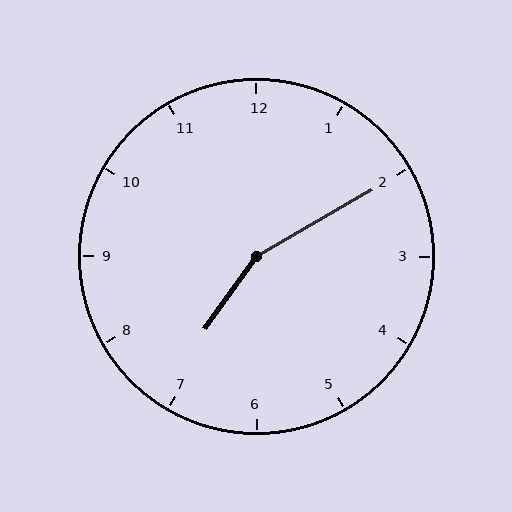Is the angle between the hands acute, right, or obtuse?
It is obtuse.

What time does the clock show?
7:10.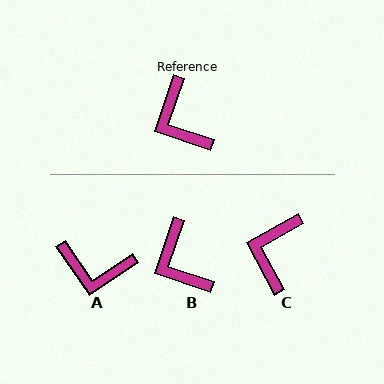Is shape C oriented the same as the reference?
No, it is off by about 42 degrees.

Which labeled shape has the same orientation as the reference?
B.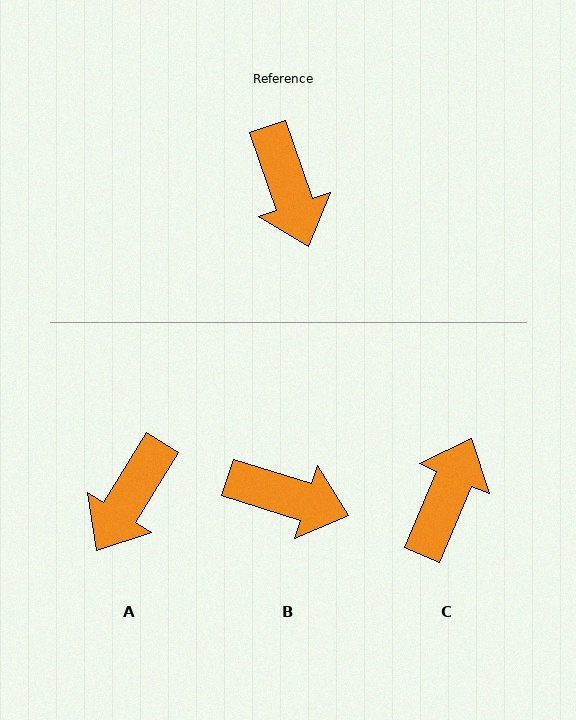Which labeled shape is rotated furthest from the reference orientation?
C, about 138 degrees away.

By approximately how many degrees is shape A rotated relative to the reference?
Approximately 50 degrees clockwise.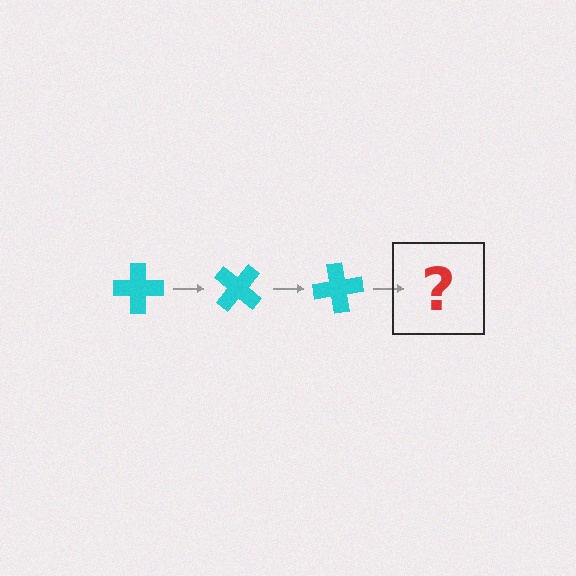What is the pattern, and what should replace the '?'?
The pattern is that the cross rotates 40 degrees each step. The '?' should be a cyan cross rotated 120 degrees.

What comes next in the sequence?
The next element should be a cyan cross rotated 120 degrees.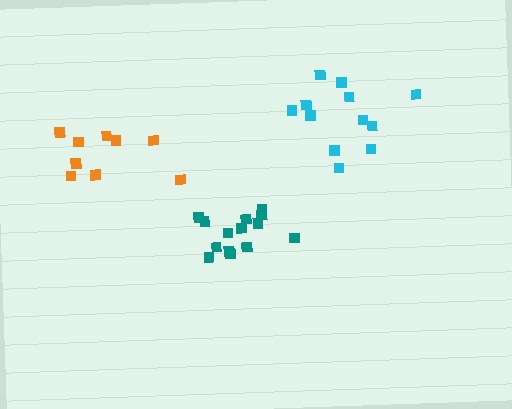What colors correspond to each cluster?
The clusters are colored: cyan, orange, teal.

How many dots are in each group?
Group 1: 12 dots, Group 2: 9 dots, Group 3: 14 dots (35 total).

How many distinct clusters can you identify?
There are 3 distinct clusters.